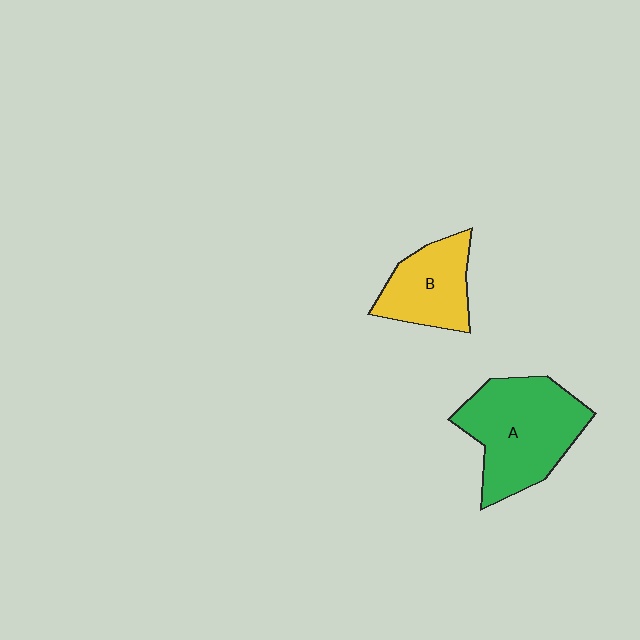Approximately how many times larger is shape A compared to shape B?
Approximately 1.6 times.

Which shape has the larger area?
Shape A (green).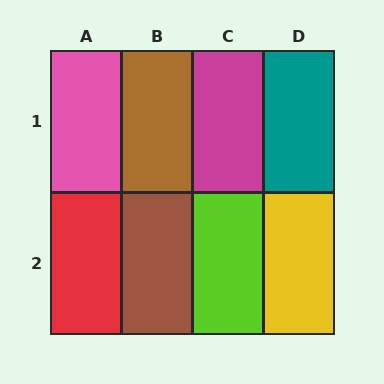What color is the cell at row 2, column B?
Brown.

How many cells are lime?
1 cell is lime.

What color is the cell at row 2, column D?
Yellow.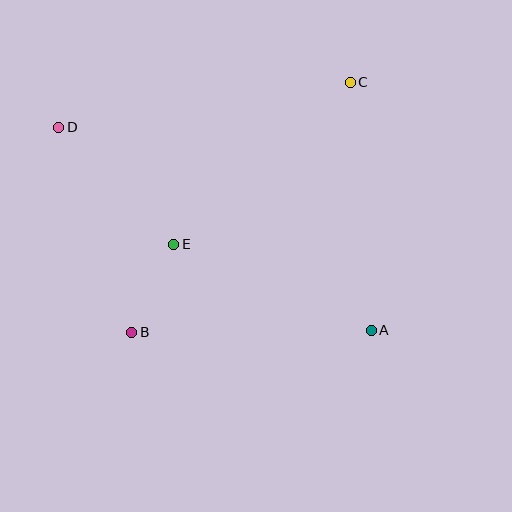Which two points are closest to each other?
Points B and E are closest to each other.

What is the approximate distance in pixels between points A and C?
The distance between A and C is approximately 249 pixels.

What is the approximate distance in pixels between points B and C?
The distance between B and C is approximately 332 pixels.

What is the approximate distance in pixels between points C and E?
The distance between C and E is approximately 239 pixels.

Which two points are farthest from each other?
Points A and D are farthest from each other.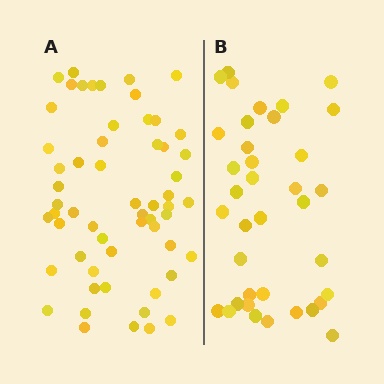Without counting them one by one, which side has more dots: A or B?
Region A (the left region) has more dots.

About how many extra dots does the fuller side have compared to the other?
Region A has approximately 20 more dots than region B.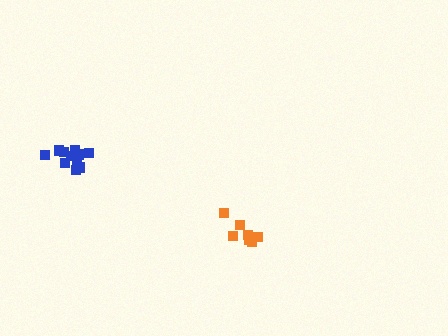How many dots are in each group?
Group 1: 11 dots, Group 2: 7 dots (18 total).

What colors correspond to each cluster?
The clusters are colored: blue, orange.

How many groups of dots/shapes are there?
There are 2 groups.